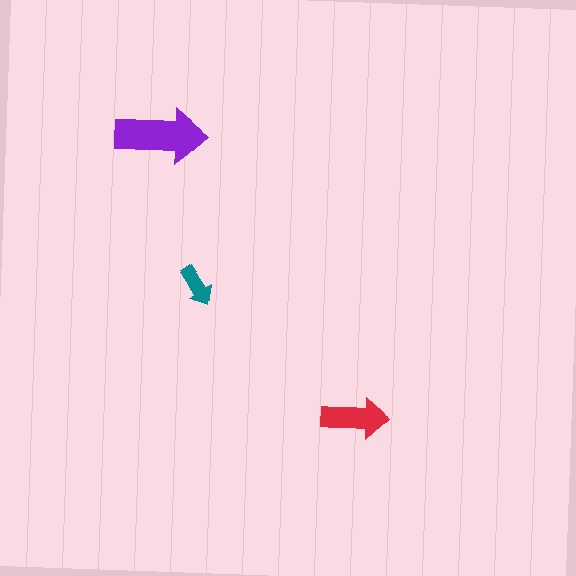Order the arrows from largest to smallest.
the purple one, the red one, the teal one.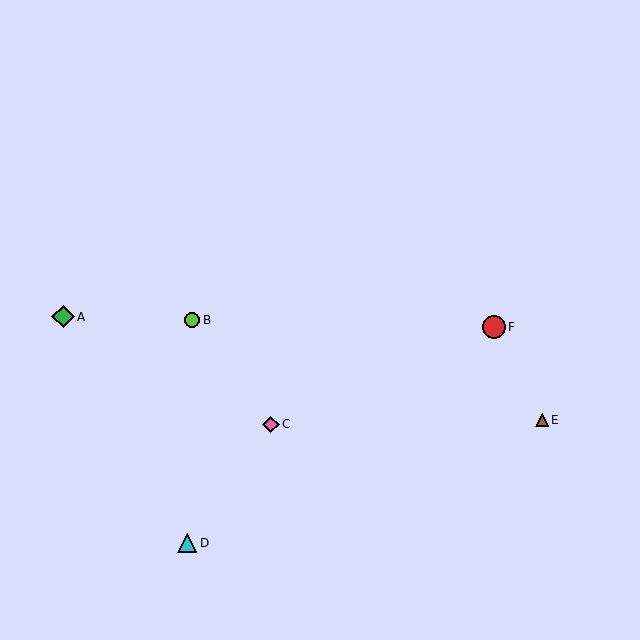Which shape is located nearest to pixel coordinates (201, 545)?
The cyan triangle (labeled D) at (187, 543) is nearest to that location.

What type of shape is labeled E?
Shape E is a brown triangle.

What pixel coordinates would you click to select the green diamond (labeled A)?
Click at (63, 317) to select the green diamond A.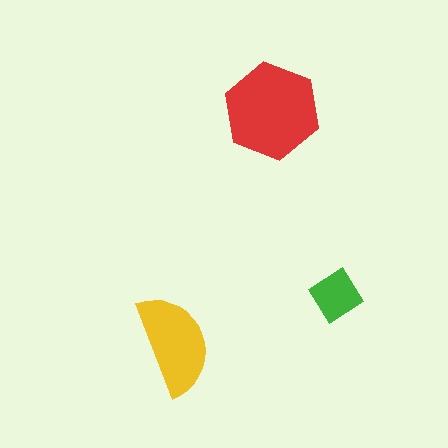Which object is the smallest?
The green diamond.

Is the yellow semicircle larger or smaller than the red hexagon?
Smaller.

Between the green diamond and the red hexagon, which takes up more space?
The red hexagon.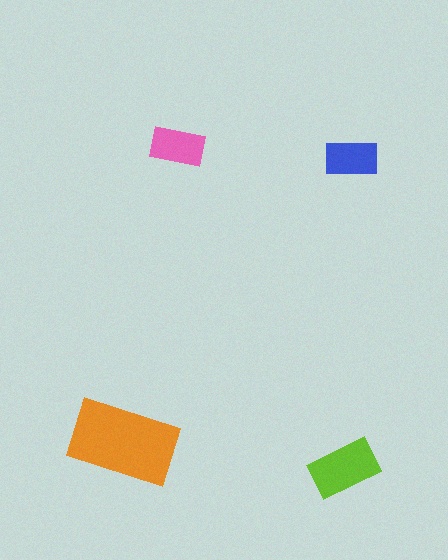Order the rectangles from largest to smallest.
the orange one, the lime one, the pink one, the blue one.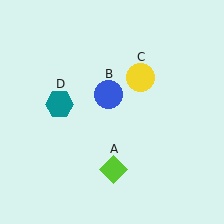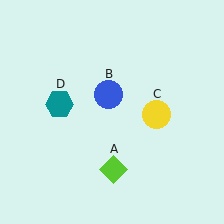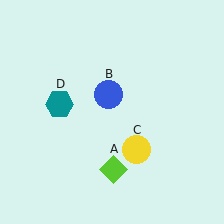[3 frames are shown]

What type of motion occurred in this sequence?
The yellow circle (object C) rotated clockwise around the center of the scene.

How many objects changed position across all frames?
1 object changed position: yellow circle (object C).